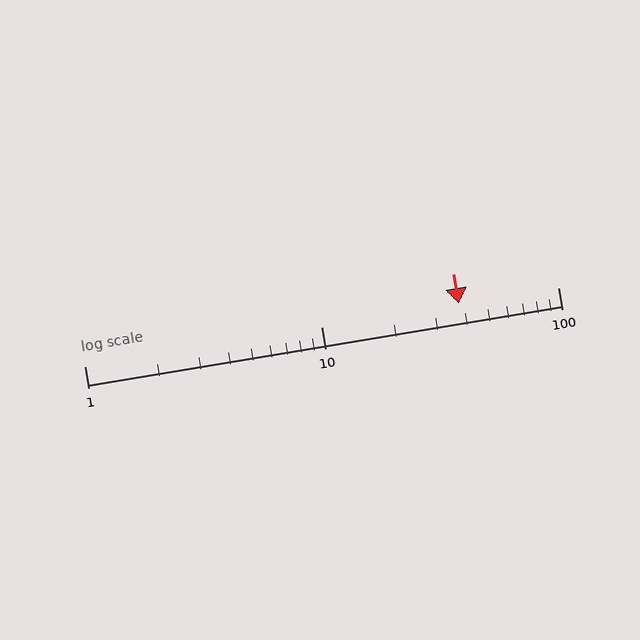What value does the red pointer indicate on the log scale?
The pointer indicates approximately 38.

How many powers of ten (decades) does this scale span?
The scale spans 2 decades, from 1 to 100.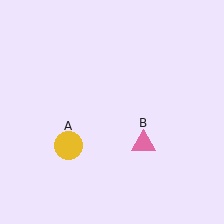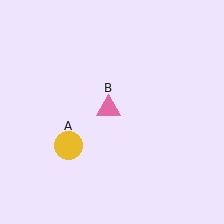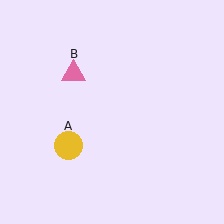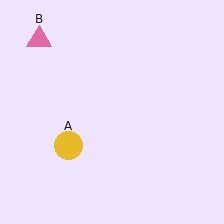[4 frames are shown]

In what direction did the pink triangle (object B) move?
The pink triangle (object B) moved up and to the left.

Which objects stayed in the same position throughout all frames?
Yellow circle (object A) remained stationary.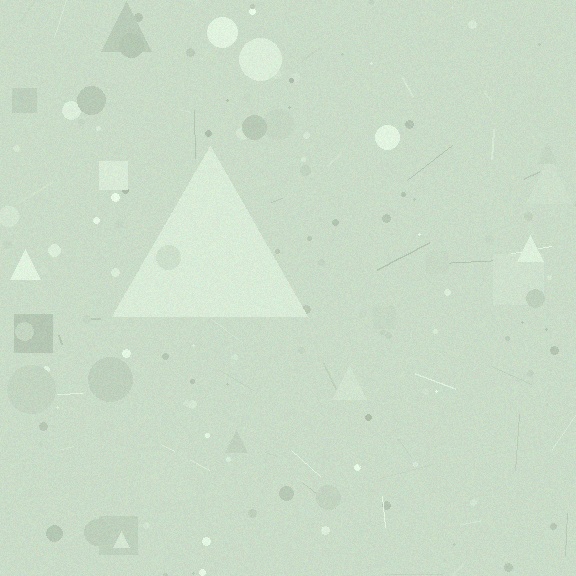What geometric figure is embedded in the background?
A triangle is embedded in the background.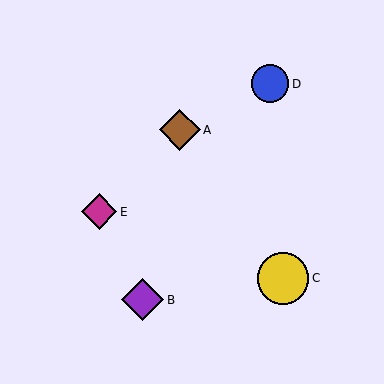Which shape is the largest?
The yellow circle (labeled C) is the largest.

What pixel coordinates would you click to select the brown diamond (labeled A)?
Click at (180, 130) to select the brown diamond A.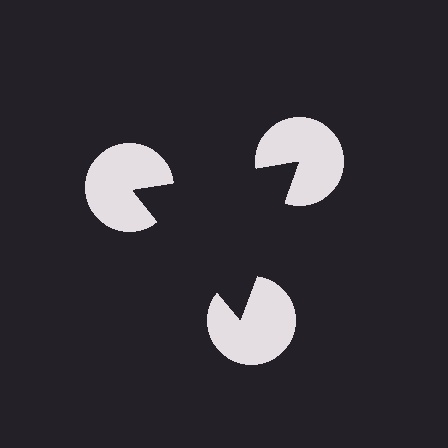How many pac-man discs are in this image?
There are 3 — one at each vertex of the illusory triangle.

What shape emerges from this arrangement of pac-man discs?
An illusory triangle — its edges are inferred from the aligned wedge cuts in the pac-man discs, not physically drawn.